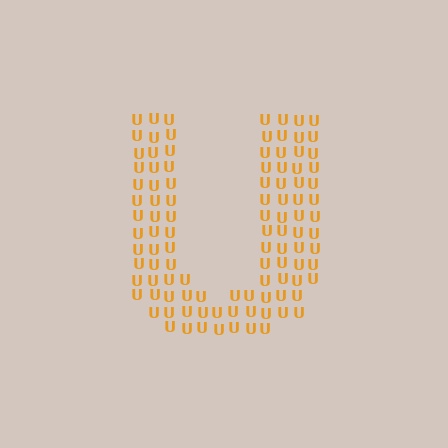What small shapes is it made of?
It is made of small letter U's.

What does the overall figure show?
The overall figure shows the letter U.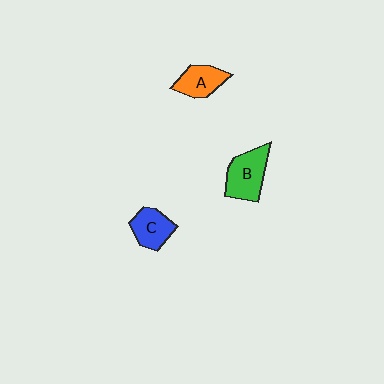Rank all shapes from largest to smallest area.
From largest to smallest: B (green), C (blue), A (orange).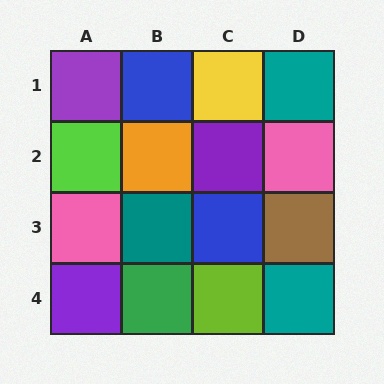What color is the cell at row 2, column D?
Pink.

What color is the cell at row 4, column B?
Green.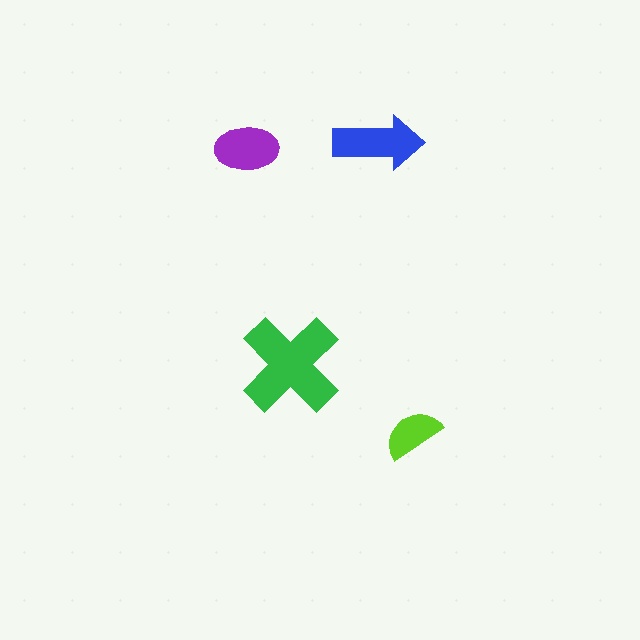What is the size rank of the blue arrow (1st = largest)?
2nd.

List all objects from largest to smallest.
The green cross, the blue arrow, the purple ellipse, the lime semicircle.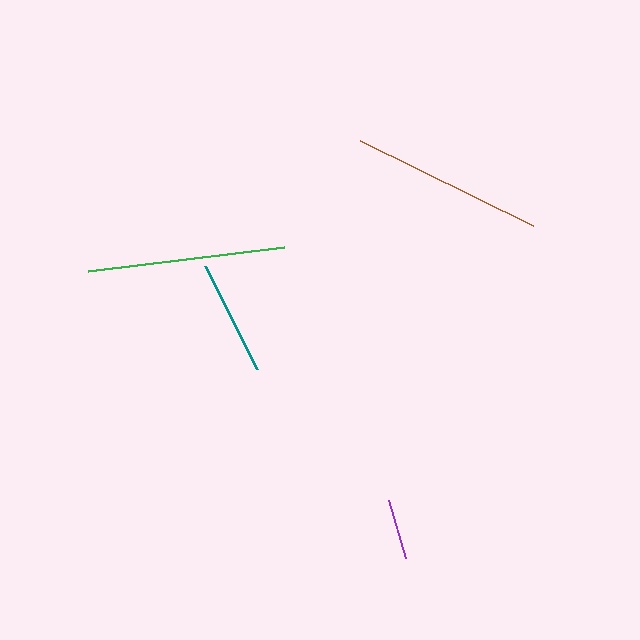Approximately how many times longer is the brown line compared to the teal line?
The brown line is approximately 1.7 times the length of the teal line.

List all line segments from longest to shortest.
From longest to shortest: green, brown, teal, purple.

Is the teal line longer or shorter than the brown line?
The brown line is longer than the teal line.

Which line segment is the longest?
The green line is the longest at approximately 197 pixels.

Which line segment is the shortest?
The purple line is the shortest at approximately 60 pixels.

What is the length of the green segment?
The green segment is approximately 197 pixels long.